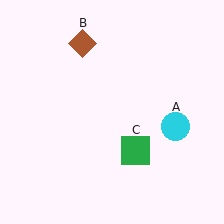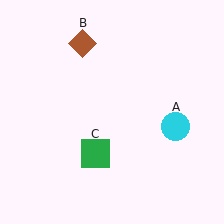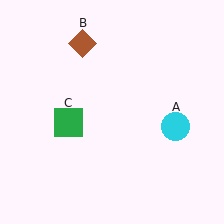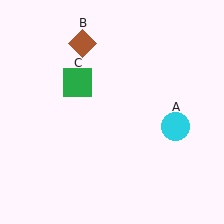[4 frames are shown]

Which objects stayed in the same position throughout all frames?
Cyan circle (object A) and brown diamond (object B) remained stationary.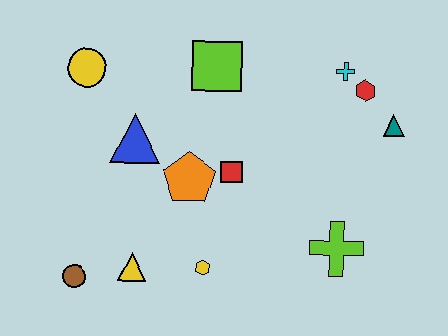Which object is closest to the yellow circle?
The blue triangle is closest to the yellow circle.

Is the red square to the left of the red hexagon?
Yes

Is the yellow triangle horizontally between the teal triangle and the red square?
No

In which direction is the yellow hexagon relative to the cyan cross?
The yellow hexagon is below the cyan cross.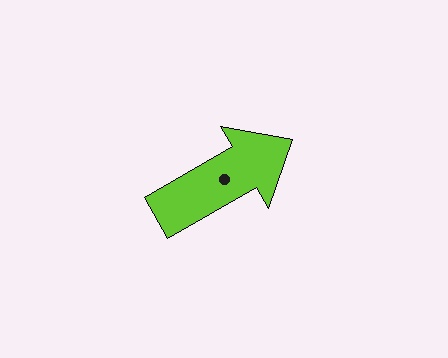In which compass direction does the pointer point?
Northeast.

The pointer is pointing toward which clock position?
Roughly 2 o'clock.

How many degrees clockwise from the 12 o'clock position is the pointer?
Approximately 60 degrees.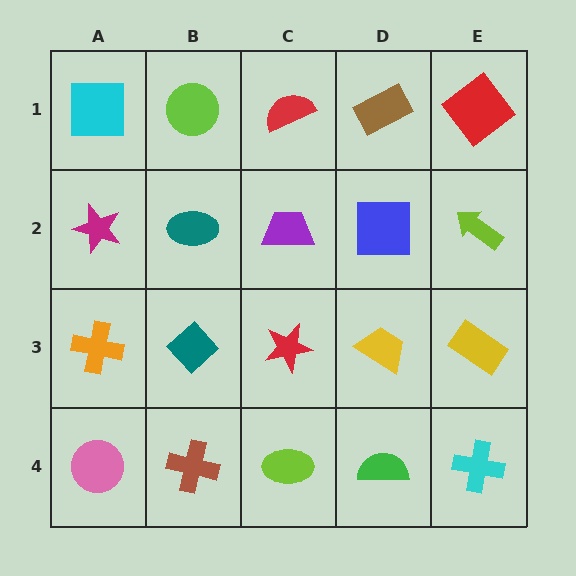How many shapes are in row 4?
5 shapes.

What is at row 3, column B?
A teal diamond.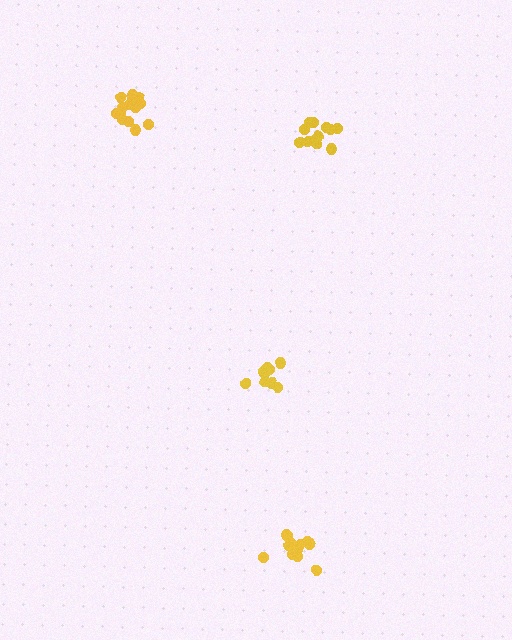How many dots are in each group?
Group 1: 9 dots, Group 2: 13 dots, Group 3: 12 dots, Group 4: 12 dots (46 total).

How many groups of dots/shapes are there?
There are 4 groups.